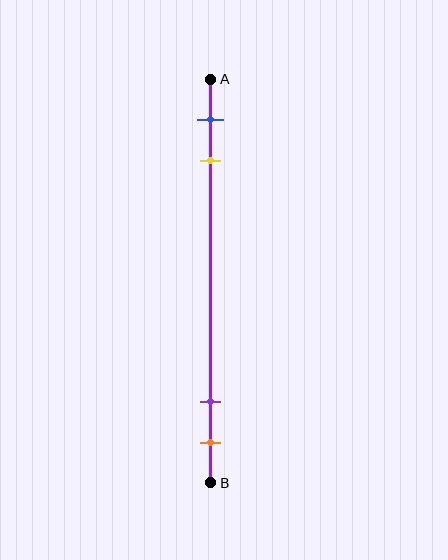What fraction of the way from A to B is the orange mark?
The orange mark is approximately 90% (0.9) of the way from A to B.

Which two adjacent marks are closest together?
The purple and orange marks are the closest adjacent pair.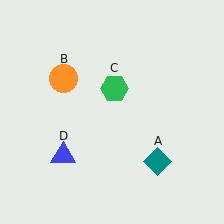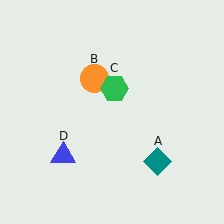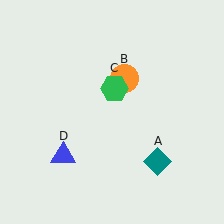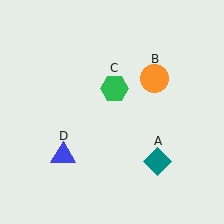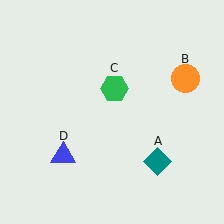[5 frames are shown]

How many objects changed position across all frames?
1 object changed position: orange circle (object B).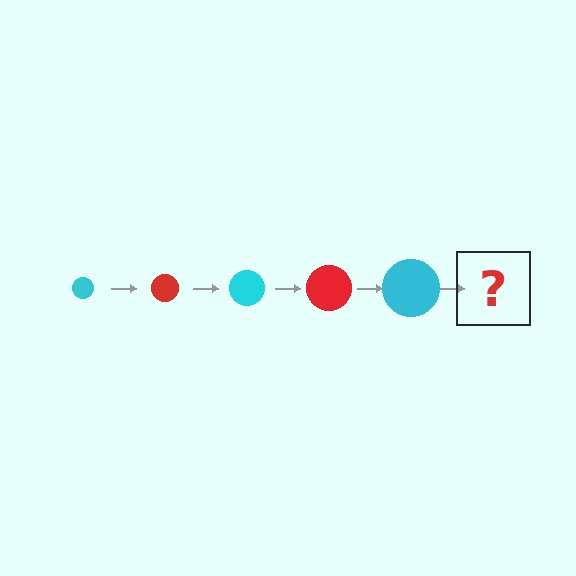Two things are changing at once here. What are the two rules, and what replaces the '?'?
The two rules are that the circle grows larger each step and the color cycles through cyan and red. The '?' should be a red circle, larger than the previous one.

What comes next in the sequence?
The next element should be a red circle, larger than the previous one.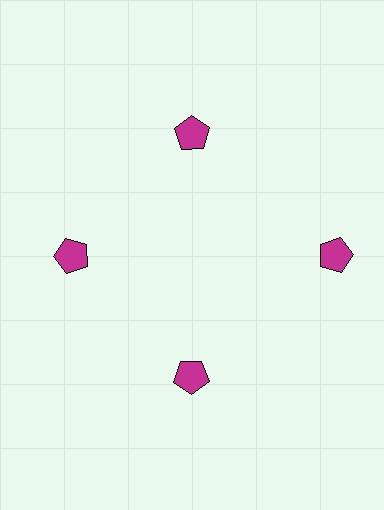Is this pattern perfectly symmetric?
No. The 4 magenta pentagons are arranged in a ring, but one element near the 3 o'clock position is pushed outward from the center, breaking the 4-fold rotational symmetry.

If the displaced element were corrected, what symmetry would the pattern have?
It would have 4-fold rotational symmetry — the pattern would map onto itself every 90 degrees.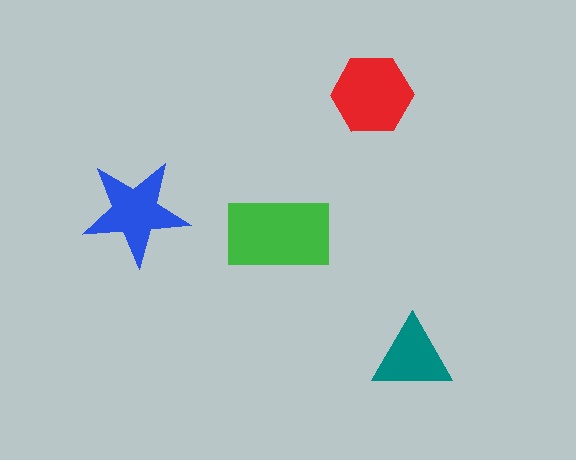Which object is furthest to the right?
The teal triangle is rightmost.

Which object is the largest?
The green rectangle.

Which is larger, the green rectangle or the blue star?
The green rectangle.